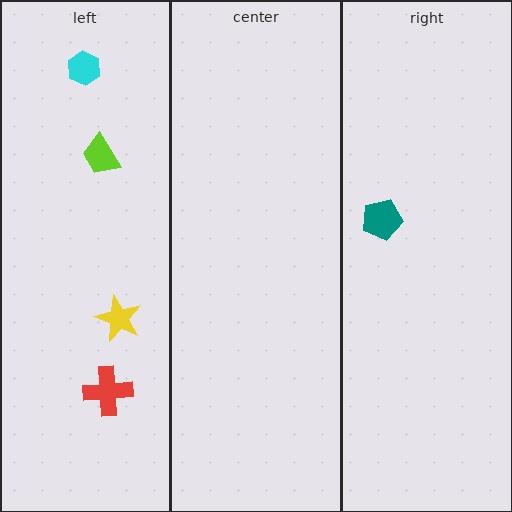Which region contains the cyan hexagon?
The left region.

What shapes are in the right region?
The teal pentagon.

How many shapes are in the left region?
4.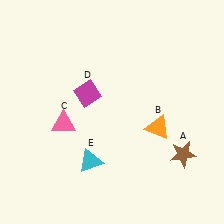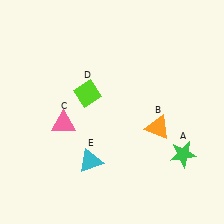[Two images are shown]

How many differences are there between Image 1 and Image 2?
There are 2 differences between the two images.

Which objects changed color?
A changed from brown to green. D changed from magenta to lime.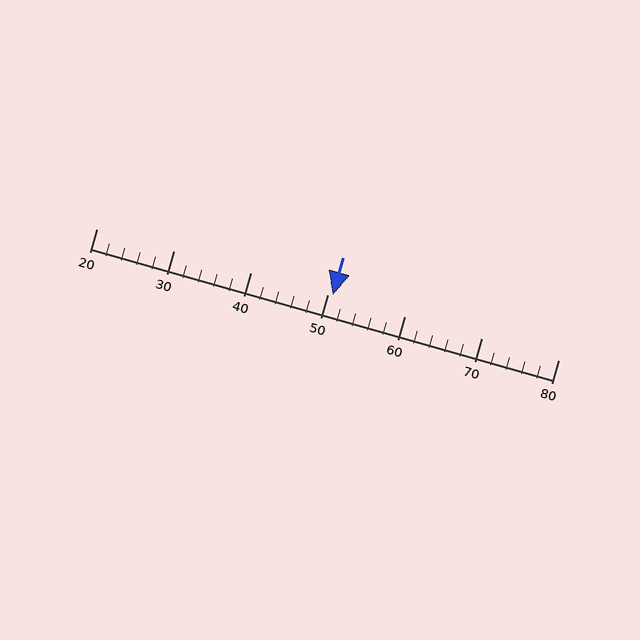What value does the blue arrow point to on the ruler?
The blue arrow points to approximately 51.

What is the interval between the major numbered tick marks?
The major tick marks are spaced 10 units apart.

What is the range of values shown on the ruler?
The ruler shows values from 20 to 80.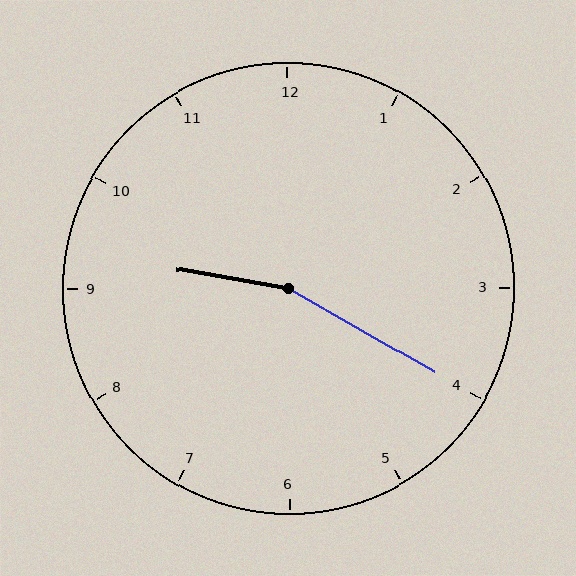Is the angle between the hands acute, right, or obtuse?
It is obtuse.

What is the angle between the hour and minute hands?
Approximately 160 degrees.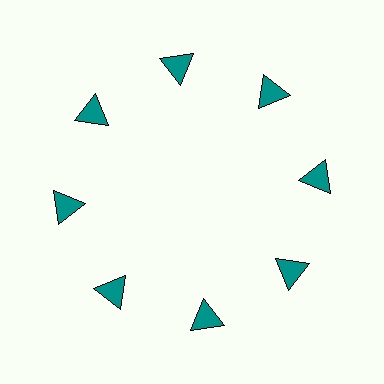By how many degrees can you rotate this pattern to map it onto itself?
The pattern maps onto itself every 45 degrees of rotation.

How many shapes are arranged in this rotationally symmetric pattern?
There are 8 shapes, arranged in 8 groups of 1.